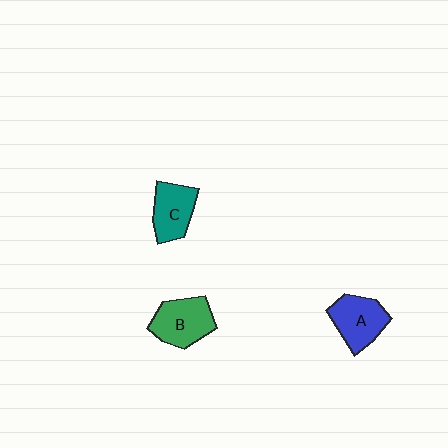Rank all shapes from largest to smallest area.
From largest to smallest: B (green), A (blue), C (teal).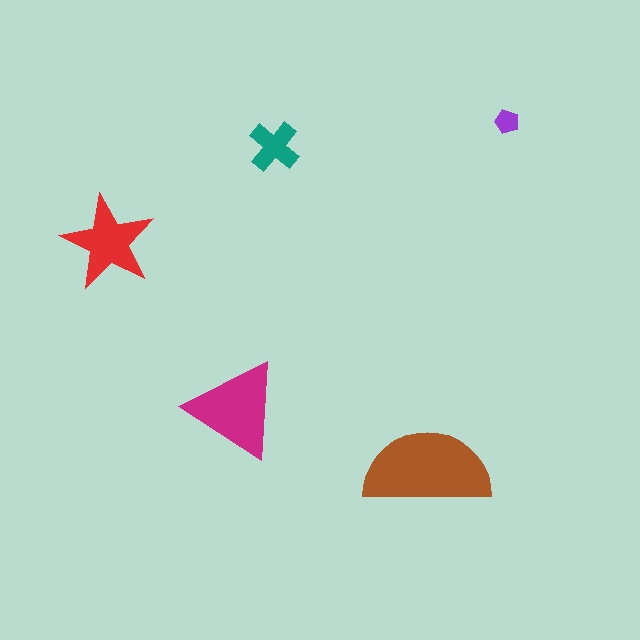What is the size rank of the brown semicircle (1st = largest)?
1st.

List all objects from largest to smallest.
The brown semicircle, the magenta triangle, the red star, the teal cross, the purple pentagon.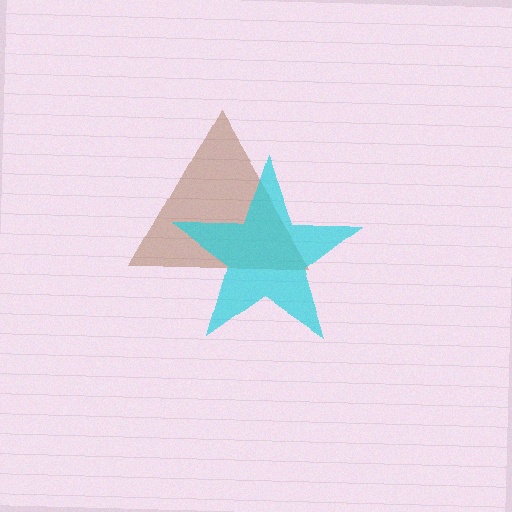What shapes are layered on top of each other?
The layered shapes are: a brown triangle, a cyan star.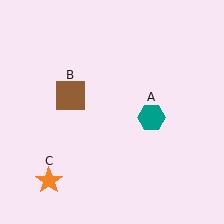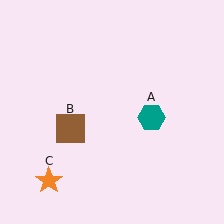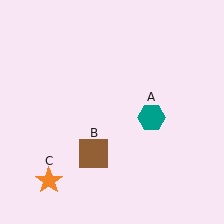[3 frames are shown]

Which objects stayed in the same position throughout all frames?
Teal hexagon (object A) and orange star (object C) remained stationary.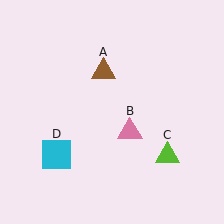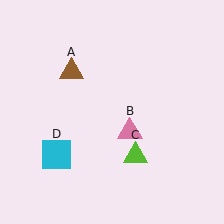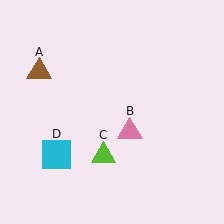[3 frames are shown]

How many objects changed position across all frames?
2 objects changed position: brown triangle (object A), lime triangle (object C).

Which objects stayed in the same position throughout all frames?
Pink triangle (object B) and cyan square (object D) remained stationary.